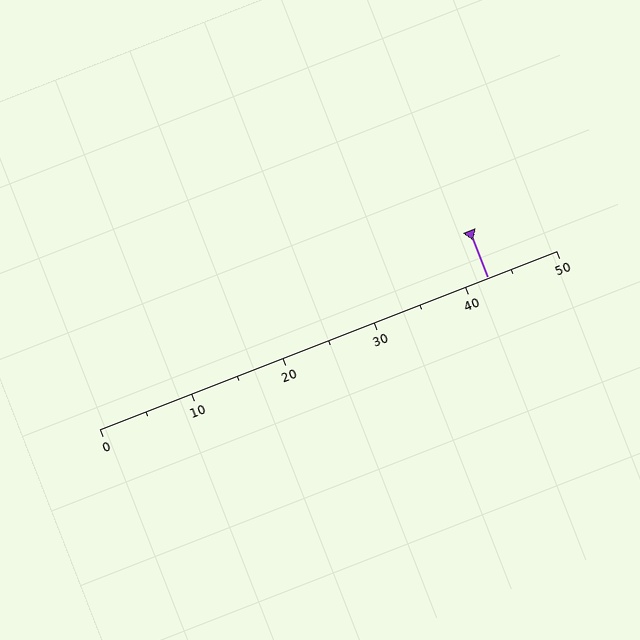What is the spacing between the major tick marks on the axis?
The major ticks are spaced 10 apart.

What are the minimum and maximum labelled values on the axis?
The axis runs from 0 to 50.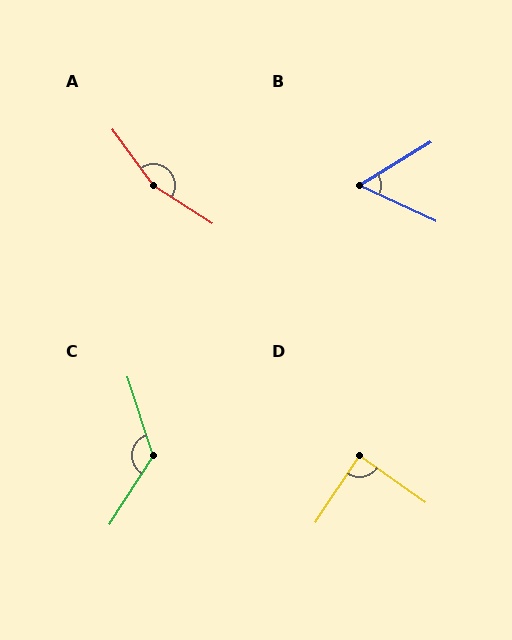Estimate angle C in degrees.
Approximately 129 degrees.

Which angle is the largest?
A, at approximately 159 degrees.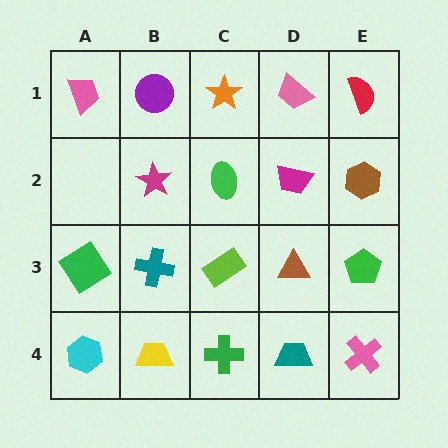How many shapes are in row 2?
4 shapes.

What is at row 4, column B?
A yellow trapezoid.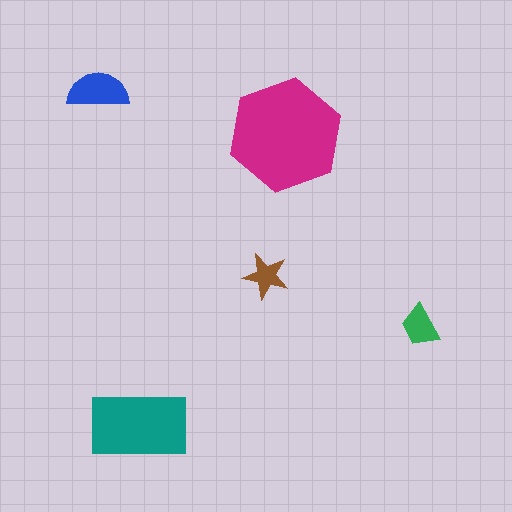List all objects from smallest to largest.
The brown star, the green trapezoid, the blue semicircle, the teal rectangle, the magenta hexagon.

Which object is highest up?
The blue semicircle is topmost.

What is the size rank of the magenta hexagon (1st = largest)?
1st.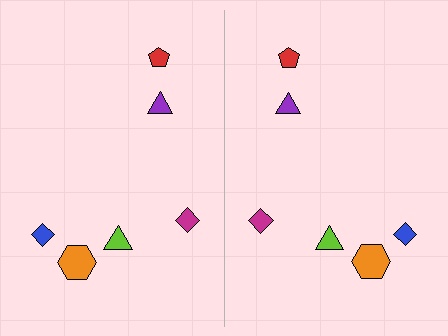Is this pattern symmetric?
Yes, this pattern has bilateral (reflection) symmetry.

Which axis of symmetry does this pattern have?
The pattern has a vertical axis of symmetry running through the center of the image.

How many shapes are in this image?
There are 12 shapes in this image.